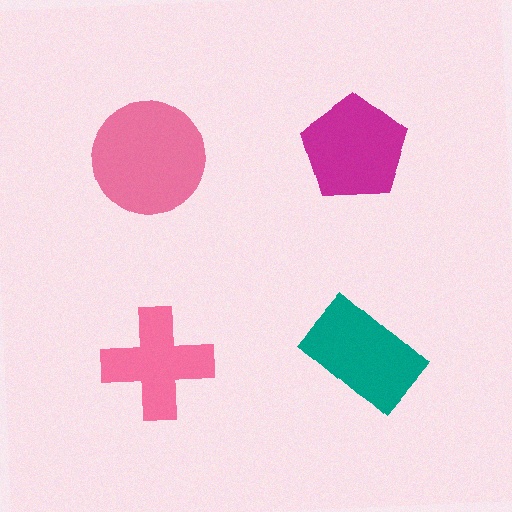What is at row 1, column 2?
A magenta pentagon.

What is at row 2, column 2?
A teal rectangle.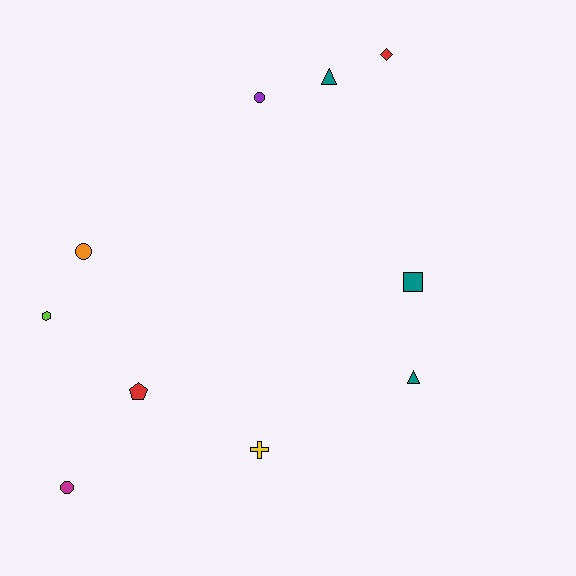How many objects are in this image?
There are 10 objects.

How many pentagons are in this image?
There is 1 pentagon.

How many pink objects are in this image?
There are no pink objects.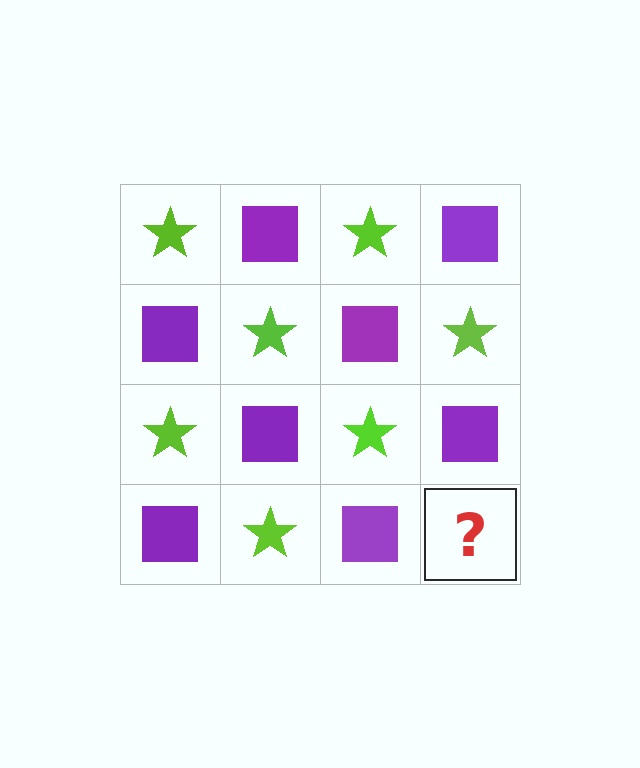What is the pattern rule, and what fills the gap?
The rule is that it alternates lime star and purple square in a checkerboard pattern. The gap should be filled with a lime star.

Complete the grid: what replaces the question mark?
The question mark should be replaced with a lime star.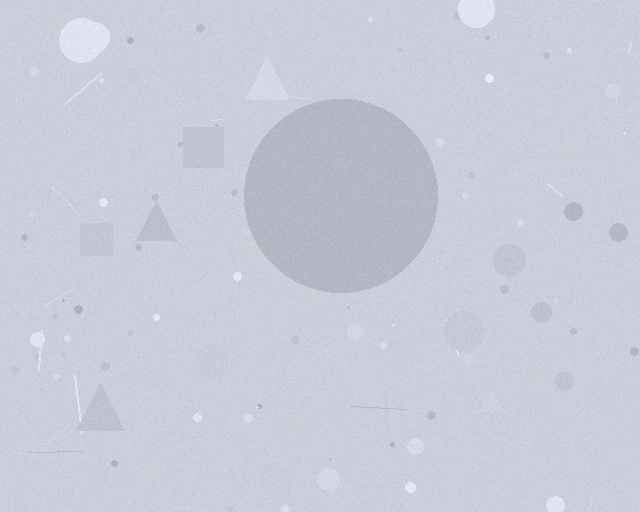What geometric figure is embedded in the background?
A circle is embedded in the background.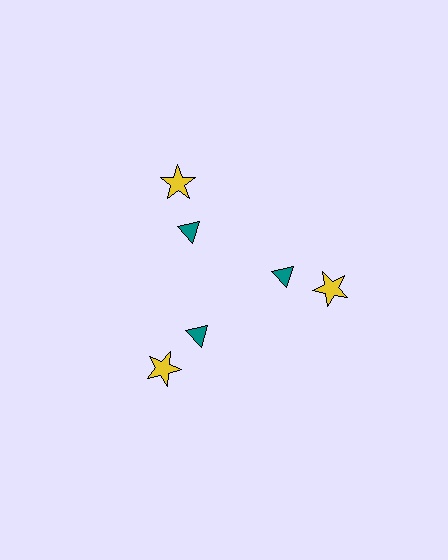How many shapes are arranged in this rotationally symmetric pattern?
There are 6 shapes, arranged in 3 groups of 2.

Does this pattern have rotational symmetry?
Yes, this pattern has 3-fold rotational symmetry. It looks the same after rotating 120 degrees around the center.